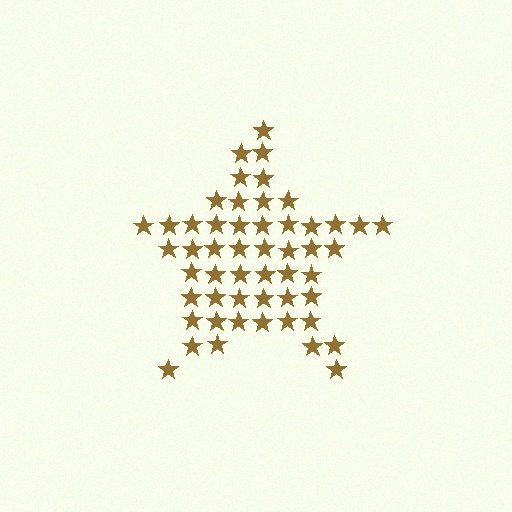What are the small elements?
The small elements are stars.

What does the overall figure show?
The overall figure shows a star.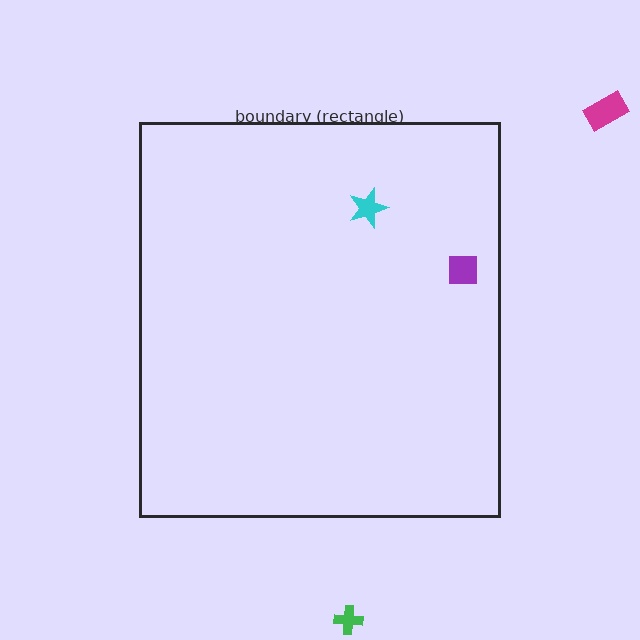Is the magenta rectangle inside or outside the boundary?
Outside.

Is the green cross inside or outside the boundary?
Outside.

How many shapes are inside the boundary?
2 inside, 2 outside.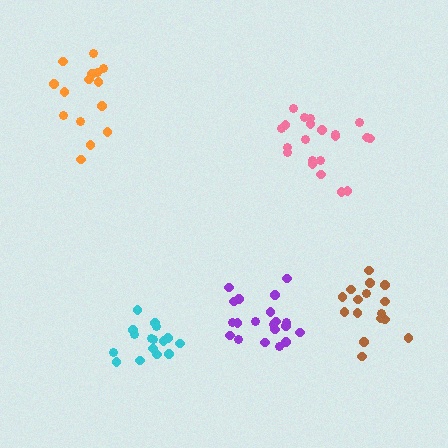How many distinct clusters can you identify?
There are 5 distinct clusters.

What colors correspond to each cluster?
The clusters are colored: purple, pink, brown, cyan, orange.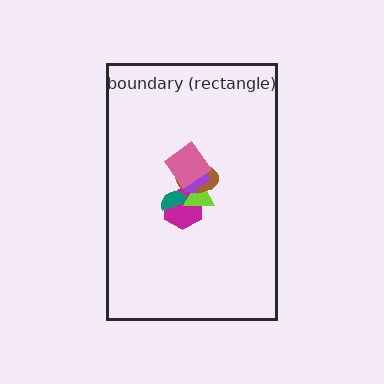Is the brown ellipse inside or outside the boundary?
Inside.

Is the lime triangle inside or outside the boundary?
Inside.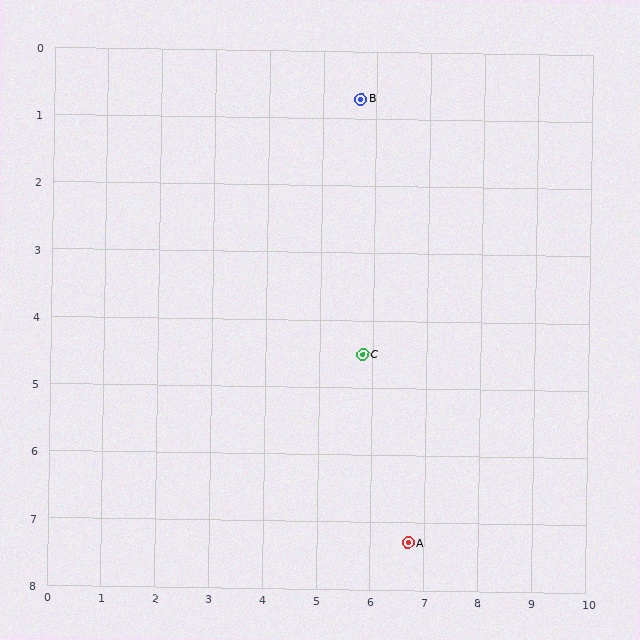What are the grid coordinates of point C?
Point C is at approximately (5.8, 4.5).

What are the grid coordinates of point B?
Point B is at approximately (5.7, 0.7).